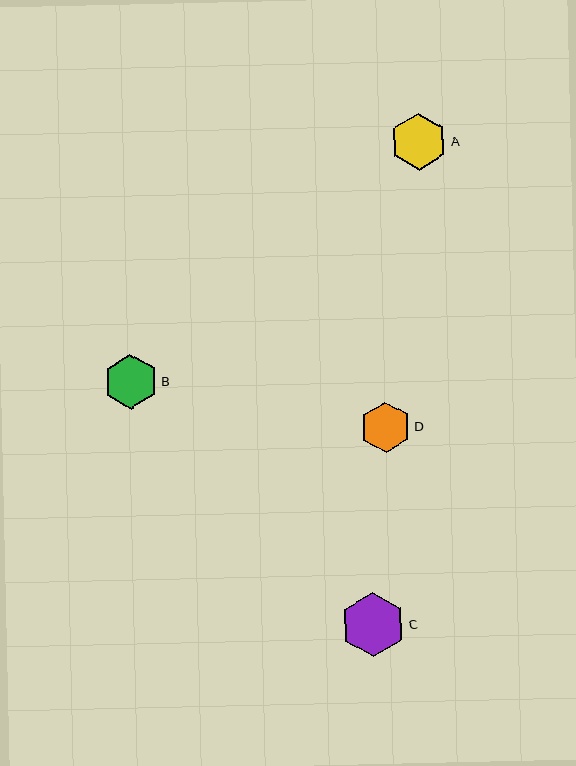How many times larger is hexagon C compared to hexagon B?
Hexagon C is approximately 1.2 times the size of hexagon B.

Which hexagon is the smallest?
Hexagon D is the smallest with a size of approximately 50 pixels.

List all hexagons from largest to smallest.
From largest to smallest: C, A, B, D.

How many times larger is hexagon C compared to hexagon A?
Hexagon C is approximately 1.1 times the size of hexagon A.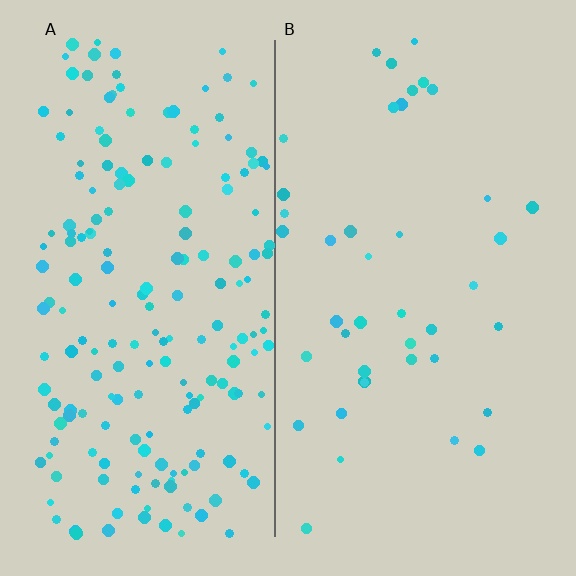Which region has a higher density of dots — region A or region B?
A (the left).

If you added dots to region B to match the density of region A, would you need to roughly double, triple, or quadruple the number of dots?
Approximately quadruple.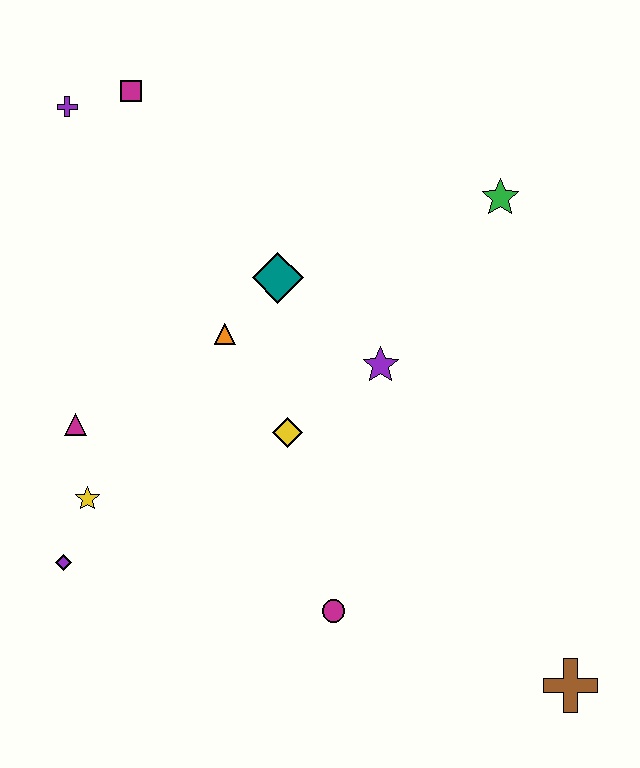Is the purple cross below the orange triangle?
No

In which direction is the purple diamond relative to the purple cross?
The purple diamond is below the purple cross.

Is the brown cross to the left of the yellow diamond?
No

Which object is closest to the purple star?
The yellow diamond is closest to the purple star.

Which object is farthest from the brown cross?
The purple cross is farthest from the brown cross.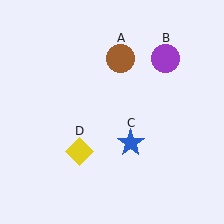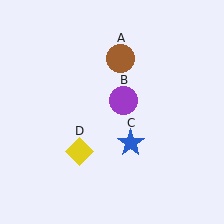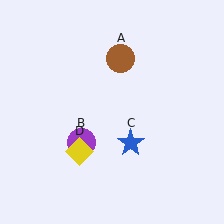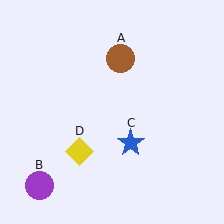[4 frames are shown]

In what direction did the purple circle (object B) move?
The purple circle (object B) moved down and to the left.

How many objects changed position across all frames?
1 object changed position: purple circle (object B).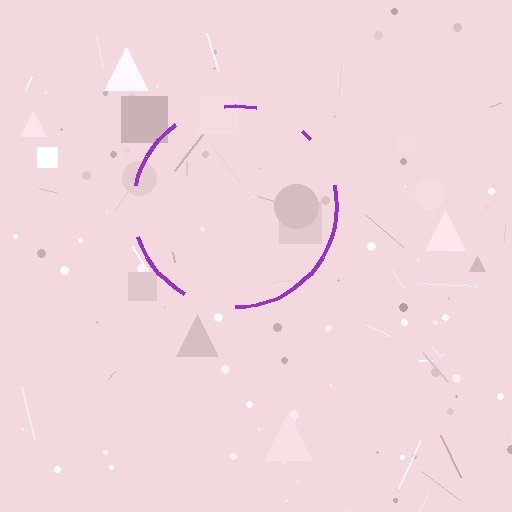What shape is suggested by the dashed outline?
The dashed outline suggests a circle.